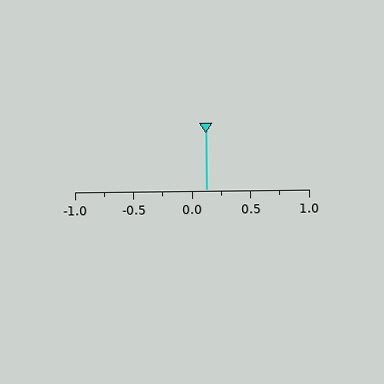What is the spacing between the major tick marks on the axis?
The major ticks are spaced 0.5 apart.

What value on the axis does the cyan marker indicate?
The marker indicates approximately 0.12.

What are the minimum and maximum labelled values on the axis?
The axis runs from -1.0 to 1.0.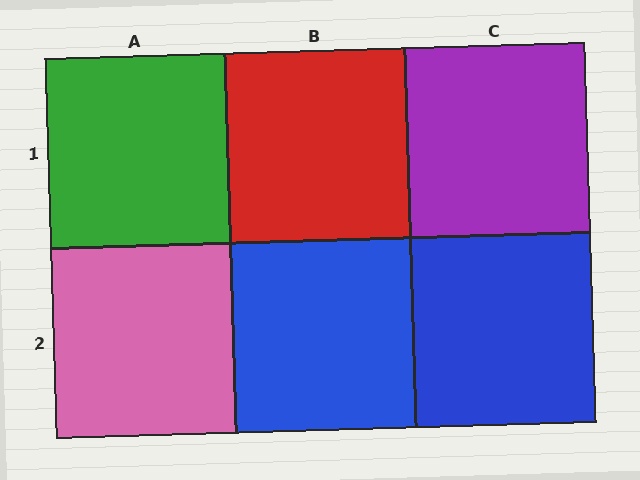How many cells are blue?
2 cells are blue.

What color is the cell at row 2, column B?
Blue.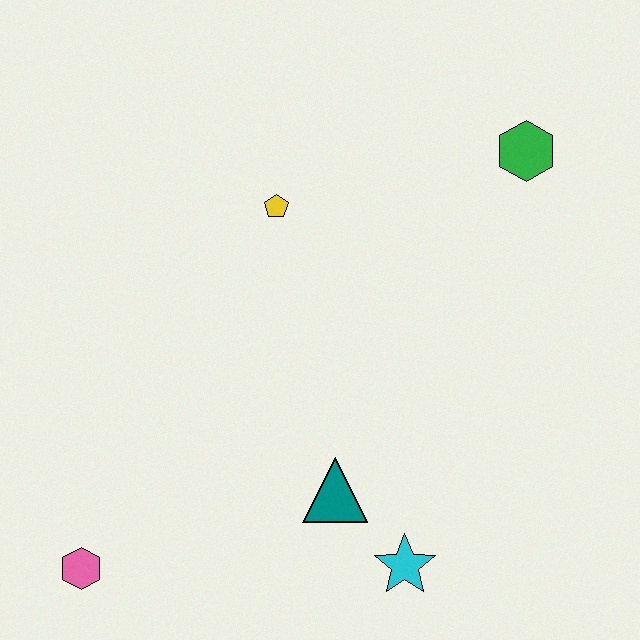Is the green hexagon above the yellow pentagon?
Yes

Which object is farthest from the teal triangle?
The green hexagon is farthest from the teal triangle.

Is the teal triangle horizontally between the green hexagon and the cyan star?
No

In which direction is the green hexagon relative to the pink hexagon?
The green hexagon is to the right of the pink hexagon.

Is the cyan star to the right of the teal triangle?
Yes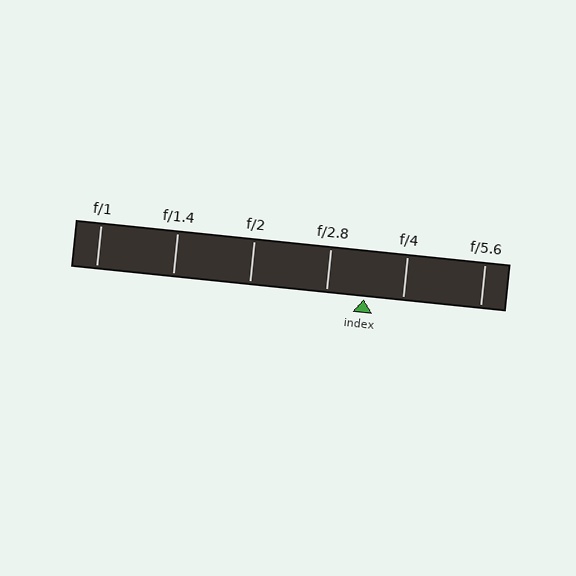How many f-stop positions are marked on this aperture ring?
There are 6 f-stop positions marked.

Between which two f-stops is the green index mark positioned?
The index mark is between f/2.8 and f/4.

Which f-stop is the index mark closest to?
The index mark is closest to f/2.8.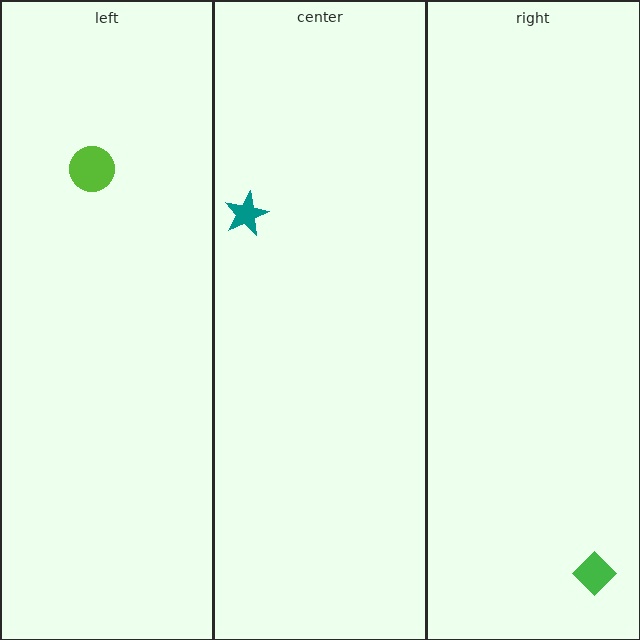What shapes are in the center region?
The teal star.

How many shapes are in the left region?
1.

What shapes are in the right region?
The green diamond.